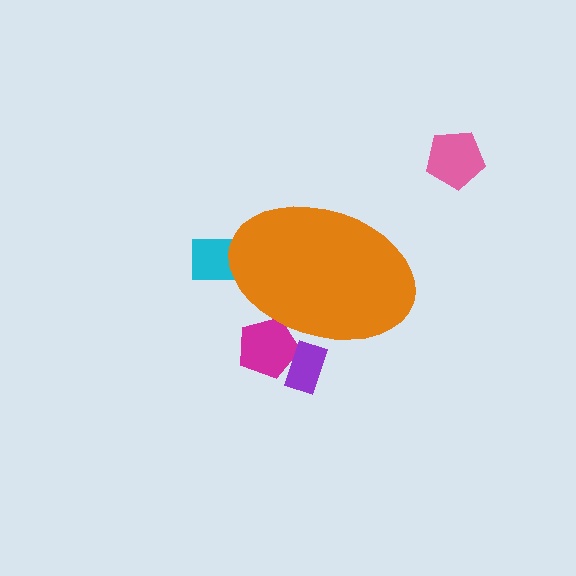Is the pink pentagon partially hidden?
No, the pink pentagon is fully visible.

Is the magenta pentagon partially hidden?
Yes, the magenta pentagon is partially hidden behind the orange ellipse.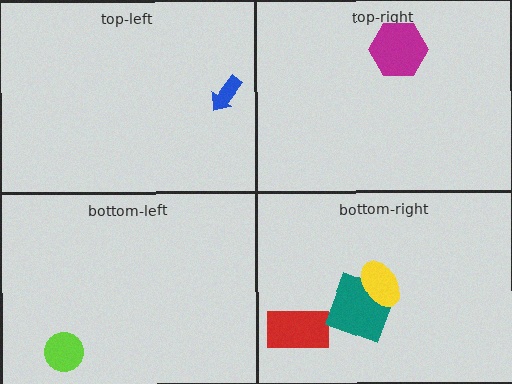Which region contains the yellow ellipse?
The bottom-right region.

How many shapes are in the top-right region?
1.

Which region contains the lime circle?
The bottom-left region.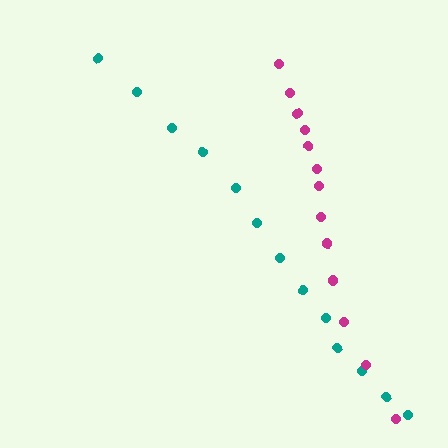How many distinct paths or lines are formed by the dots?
There are 2 distinct paths.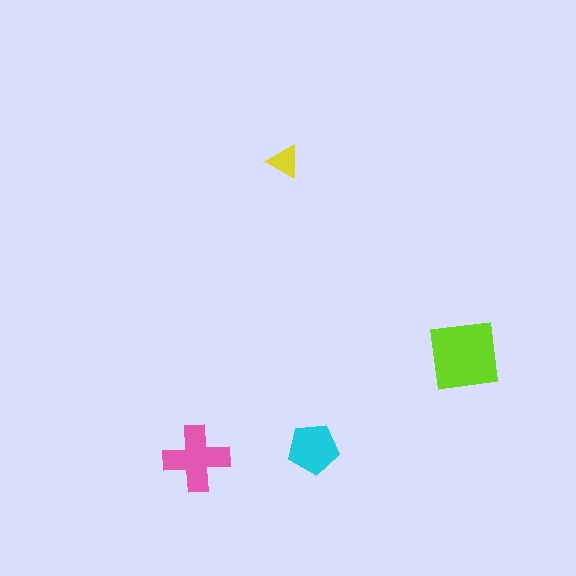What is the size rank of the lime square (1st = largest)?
1st.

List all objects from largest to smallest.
The lime square, the pink cross, the cyan pentagon, the yellow triangle.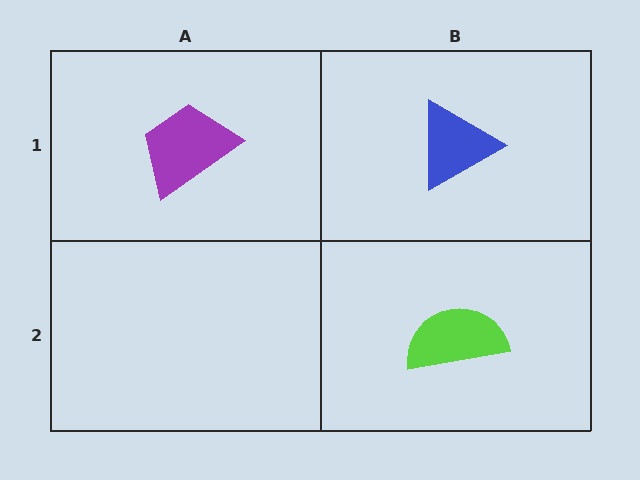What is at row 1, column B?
A blue triangle.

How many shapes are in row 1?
2 shapes.